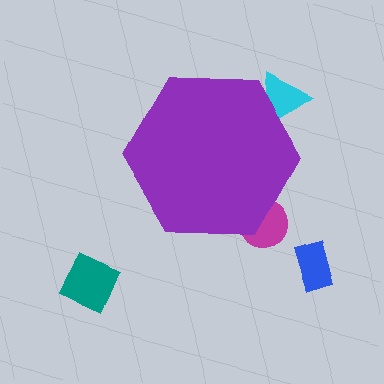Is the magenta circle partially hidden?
Yes, the magenta circle is partially hidden behind the purple hexagon.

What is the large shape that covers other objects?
A purple hexagon.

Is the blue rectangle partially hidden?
No, the blue rectangle is fully visible.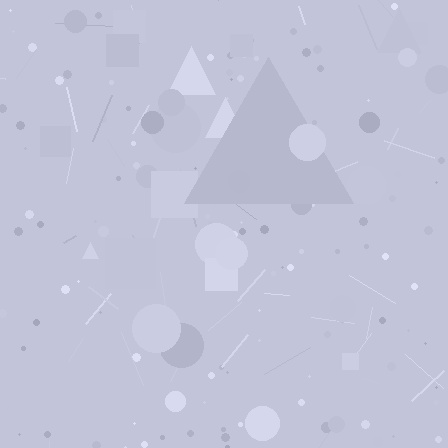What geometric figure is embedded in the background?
A triangle is embedded in the background.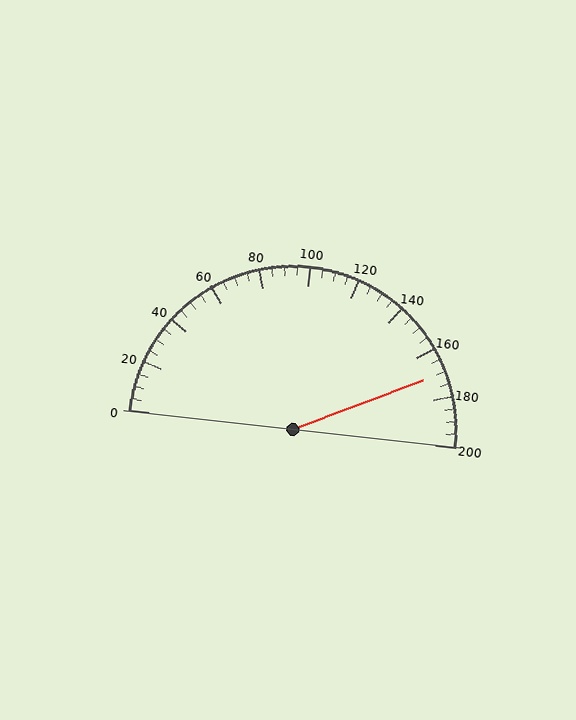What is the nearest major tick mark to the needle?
The nearest major tick mark is 160.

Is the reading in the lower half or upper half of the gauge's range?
The reading is in the upper half of the range (0 to 200).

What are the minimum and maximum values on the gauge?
The gauge ranges from 0 to 200.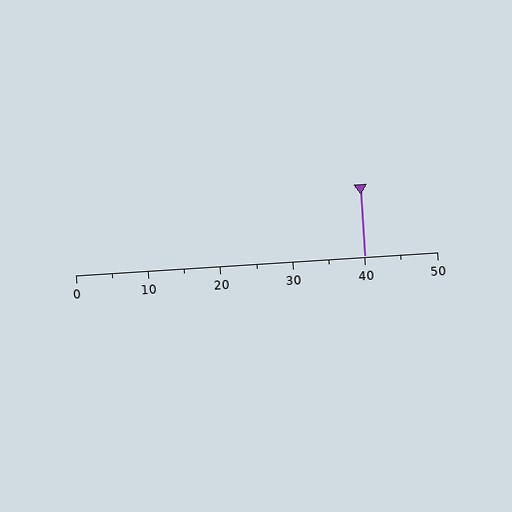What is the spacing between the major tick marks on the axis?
The major ticks are spaced 10 apart.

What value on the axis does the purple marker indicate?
The marker indicates approximately 40.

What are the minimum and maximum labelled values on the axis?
The axis runs from 0 to 50.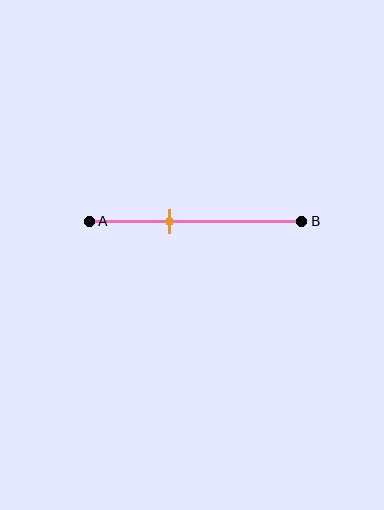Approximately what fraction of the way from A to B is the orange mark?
The orange mark is approximately 40% of the way from A to B.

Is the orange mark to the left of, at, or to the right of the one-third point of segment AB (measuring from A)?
The orange mark is to the right of the one-third point of segment AB.